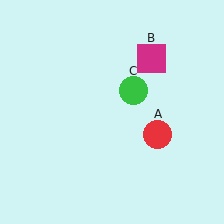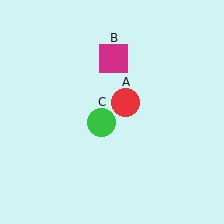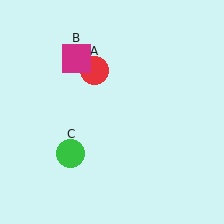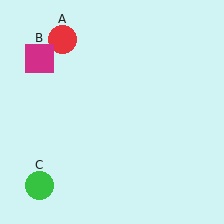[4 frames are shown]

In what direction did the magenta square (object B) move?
The magenta square (object B) moved left.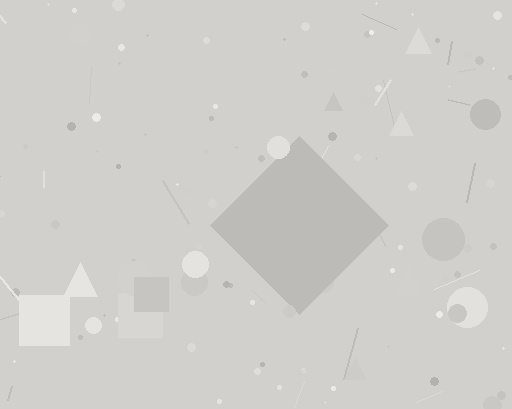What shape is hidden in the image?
A diamond is hidden in the image.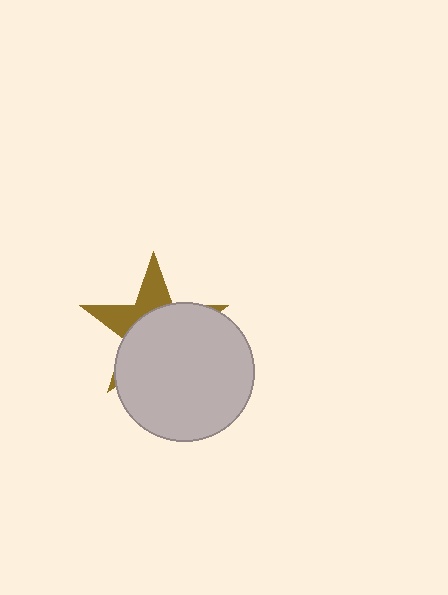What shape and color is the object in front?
The object in front is a light gray circle.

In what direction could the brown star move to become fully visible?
The brown star could move up. That would shift it out from behind the light gray circle entirely.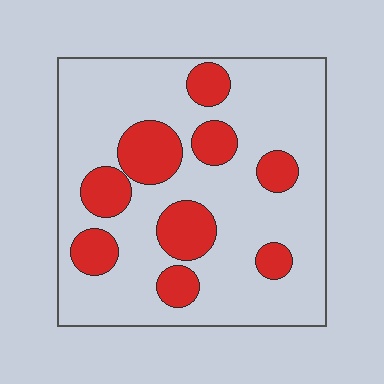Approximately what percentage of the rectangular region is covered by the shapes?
Approximately 25%.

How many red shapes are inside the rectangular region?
9.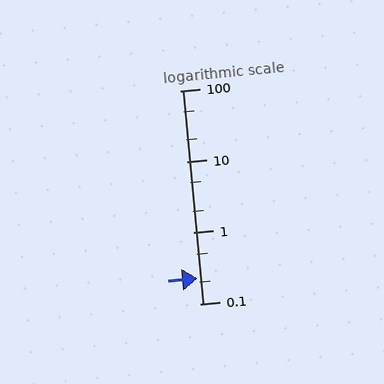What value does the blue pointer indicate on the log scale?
The pointer indicates approximately 0.23.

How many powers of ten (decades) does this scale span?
The scale spans 3 decades, from 0.1 to 100.